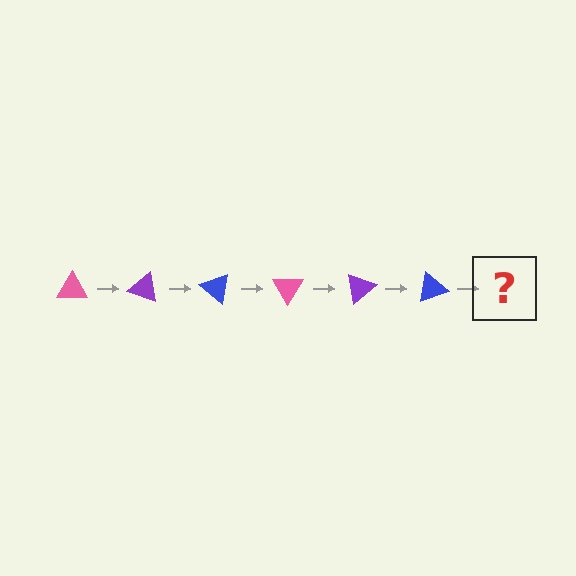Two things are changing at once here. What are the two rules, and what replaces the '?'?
The two rules are that it rotates 20 degrees each step and the color cycles through pink, purple, and blue. The '?' should be a pink triangle, rotated 120 degrees from the start.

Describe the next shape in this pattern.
It should be a pink triangle, rotated 120 degrees from the start.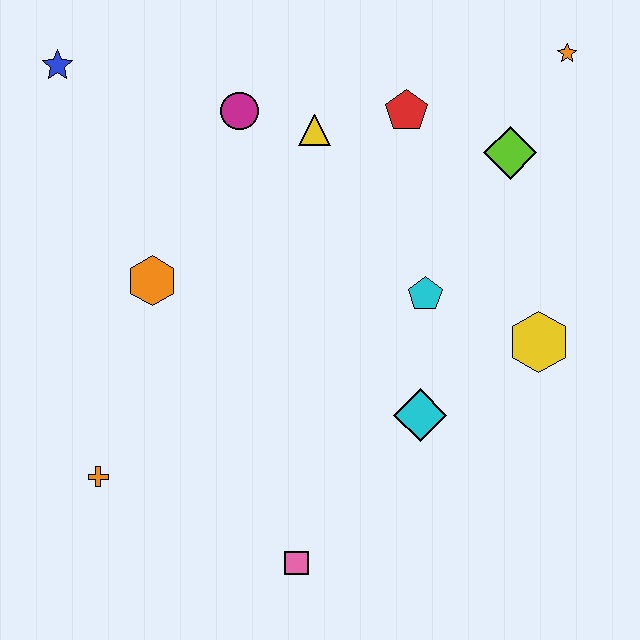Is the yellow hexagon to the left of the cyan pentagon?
No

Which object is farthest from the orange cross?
The orange star is farthest from the orange cross.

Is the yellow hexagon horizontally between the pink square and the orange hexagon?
No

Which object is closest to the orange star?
The lime diamond is closest to the orange star.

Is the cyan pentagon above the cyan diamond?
Yes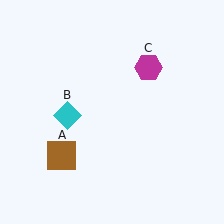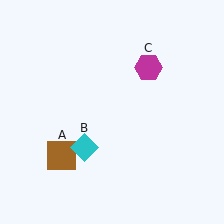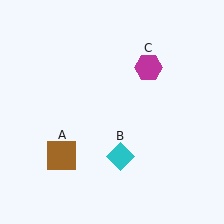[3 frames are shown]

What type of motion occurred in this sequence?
The cyan diamond (object B) rotated counterclockwise around the center of the scene.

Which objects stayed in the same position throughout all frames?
Brown square (object A) and magenta hexagon (object C) remained stationary.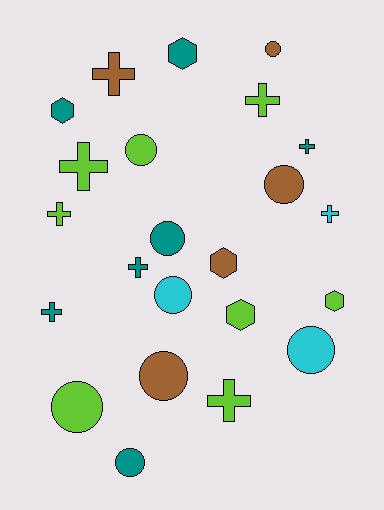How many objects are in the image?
There are 23 objects.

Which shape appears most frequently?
Cross, with 9 objects.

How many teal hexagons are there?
There are 2 teal hexagons.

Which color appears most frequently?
Lime, with 8 objects.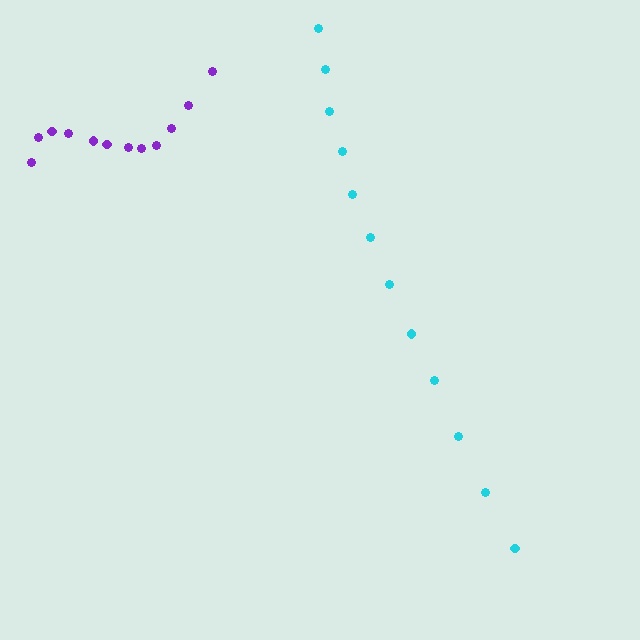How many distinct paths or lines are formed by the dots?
There are 2 distinct paths.